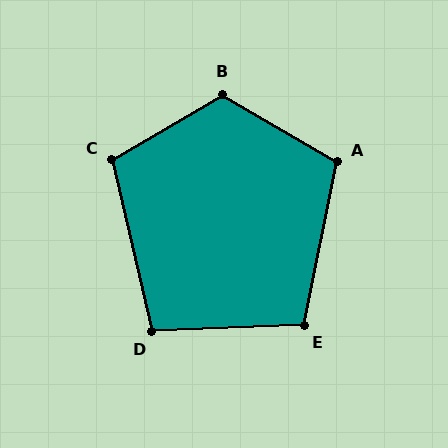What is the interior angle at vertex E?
Approximately 104 degrees (obtuse).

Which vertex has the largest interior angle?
B, at approximately 119 degrees.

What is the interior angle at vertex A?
Approximately 109 degrees (obtuse).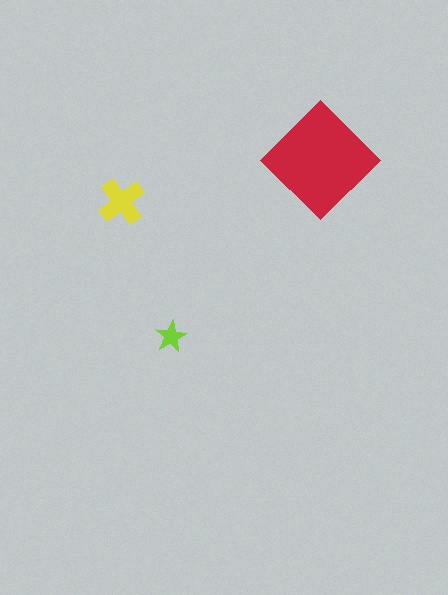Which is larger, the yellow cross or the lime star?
The yellow cross.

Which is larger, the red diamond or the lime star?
The red diamond.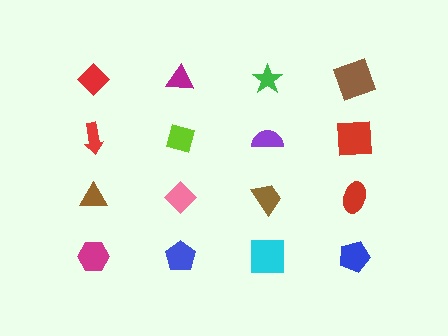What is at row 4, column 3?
A cyan square.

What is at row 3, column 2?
A pink diamond.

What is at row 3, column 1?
A brown triangle.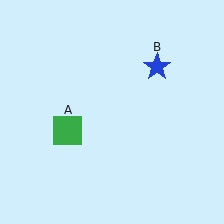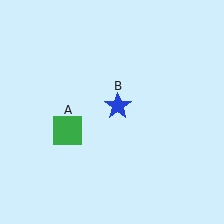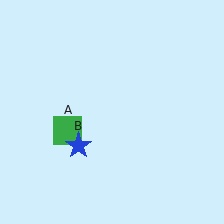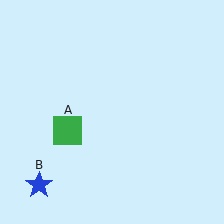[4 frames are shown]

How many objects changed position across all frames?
1 object changed position: blue star (object B).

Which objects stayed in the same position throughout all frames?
Green square (object A) remained stationary.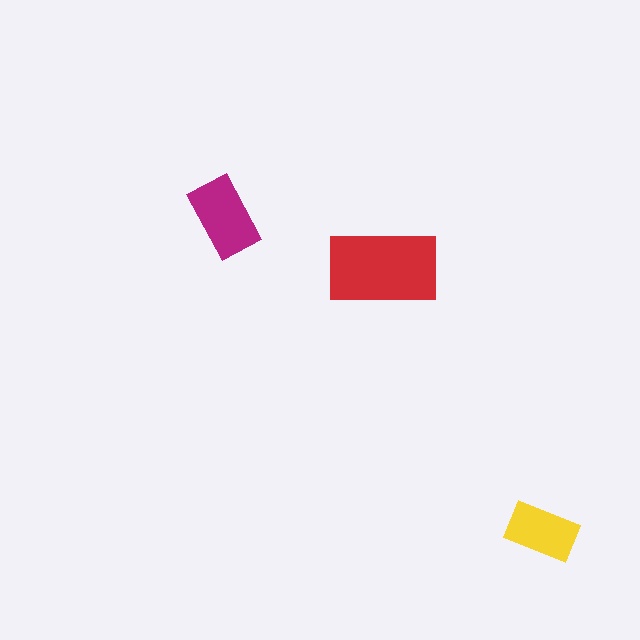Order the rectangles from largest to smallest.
the red one, the magenta one, the yellow one.